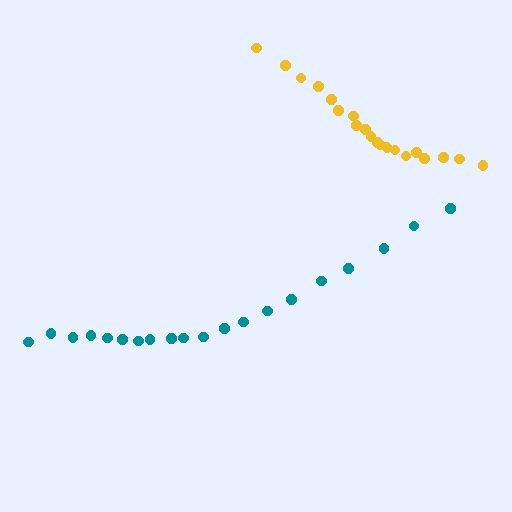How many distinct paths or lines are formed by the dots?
There are 2 distinct paths.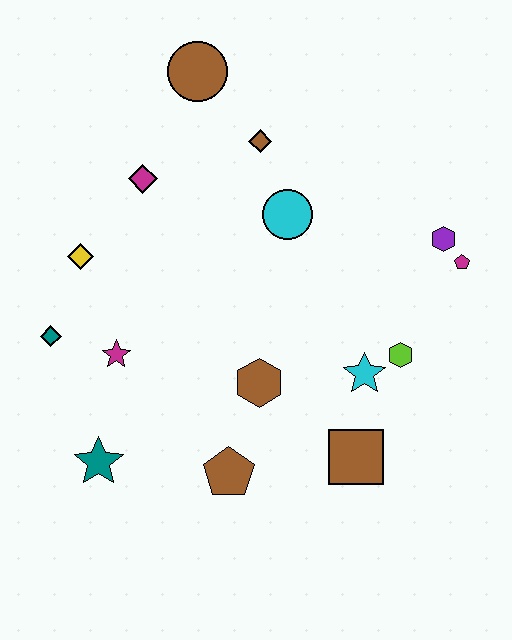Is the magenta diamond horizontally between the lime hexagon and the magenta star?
Yes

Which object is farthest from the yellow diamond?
The magenta pentagon is farthest from the yellow diamond.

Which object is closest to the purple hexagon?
The magenta pentagon is closest to the purple hexagon.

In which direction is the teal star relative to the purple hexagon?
The teal star is to the left of the purple hexagon.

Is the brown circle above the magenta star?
Yes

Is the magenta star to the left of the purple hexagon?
Yes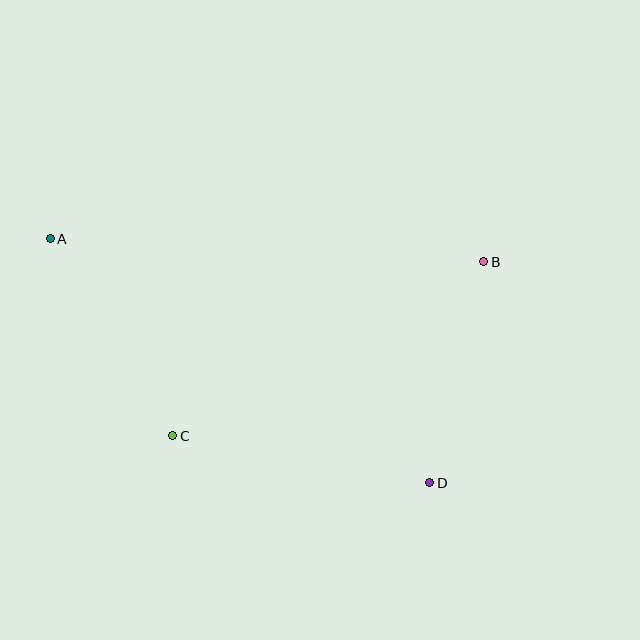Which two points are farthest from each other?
Points A and D are farthest from each other.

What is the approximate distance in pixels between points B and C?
The distance between B and C is approximately 357 pixels.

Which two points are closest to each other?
Points B and D are closest to each other.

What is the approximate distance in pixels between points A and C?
The distance between A and C is approximately 232 pixels.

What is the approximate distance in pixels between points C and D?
The distance between C and D is approximately 262 pixels.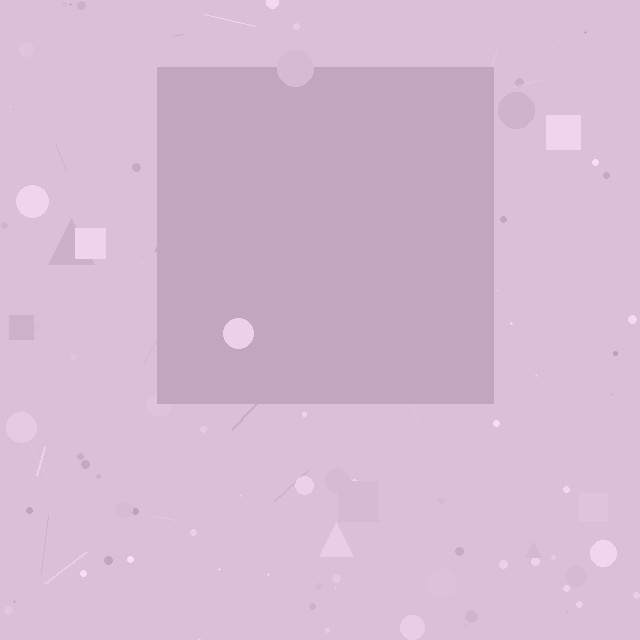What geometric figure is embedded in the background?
A square is embedded in the background.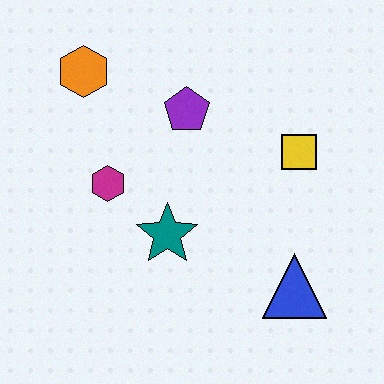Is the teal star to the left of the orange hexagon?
No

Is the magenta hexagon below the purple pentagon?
Yes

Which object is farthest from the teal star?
The orange hexagon is farthest from the teal star.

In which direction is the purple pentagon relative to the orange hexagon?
The purple pentagon is to the right of the orange hexagon.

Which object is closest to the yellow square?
The purple pentagon is closest to the yellow square.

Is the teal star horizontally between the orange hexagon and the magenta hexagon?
No